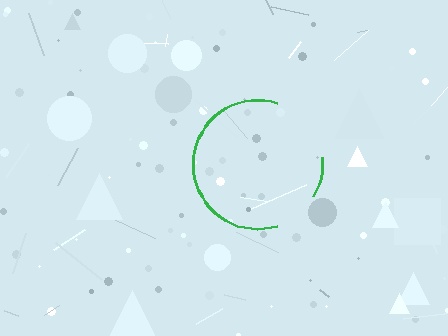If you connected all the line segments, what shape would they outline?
They would outline a circle.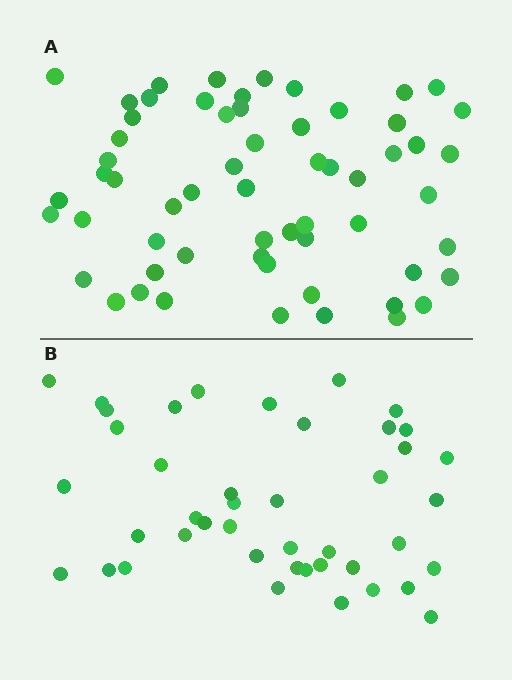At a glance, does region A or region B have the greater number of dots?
Region A (the top region) has more dots.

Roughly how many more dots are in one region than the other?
Region A has approximately 15 more dots than region B.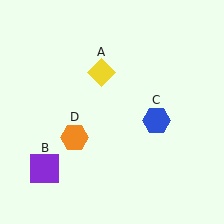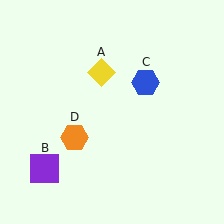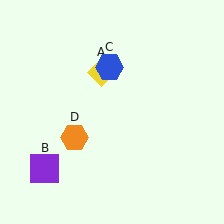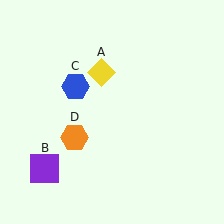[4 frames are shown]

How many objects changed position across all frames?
1 object changed position: blue hexagon (object C).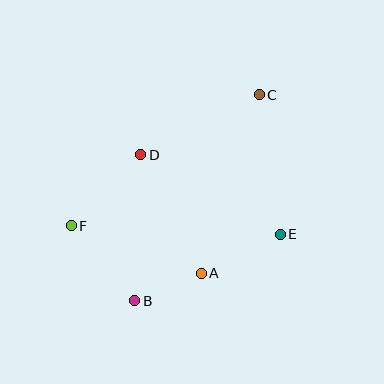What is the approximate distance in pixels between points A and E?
The distance between A and E is approximately 88 pixels.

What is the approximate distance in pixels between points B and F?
The distance between B and F is approximately 98 pixels.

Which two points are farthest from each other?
Points B and C are farthest from each other.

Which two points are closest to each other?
Points A and B are closest to each other.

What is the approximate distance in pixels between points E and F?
The distance between E and F is approximately 209 pixels.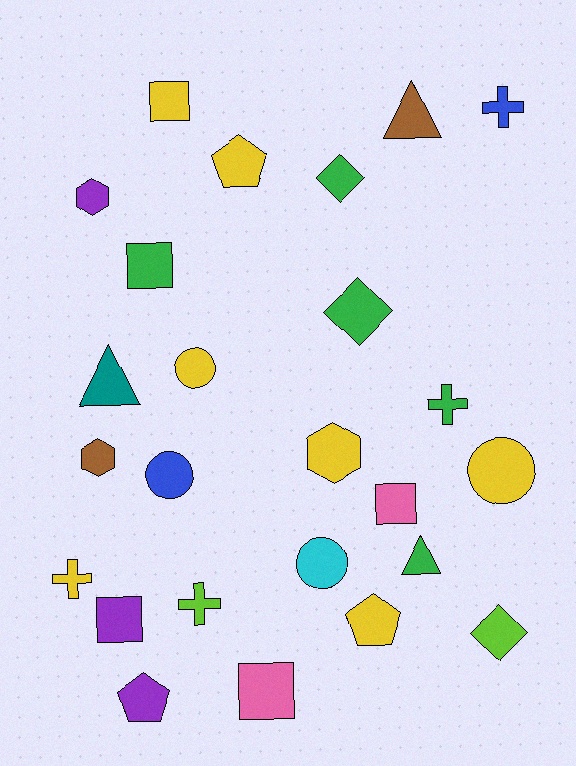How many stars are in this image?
There are no stars.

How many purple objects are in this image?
There are 3 purple objects.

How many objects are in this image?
There are 25 objects.